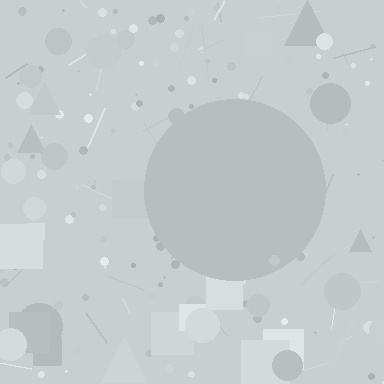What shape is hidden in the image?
A circle is hidden in the image.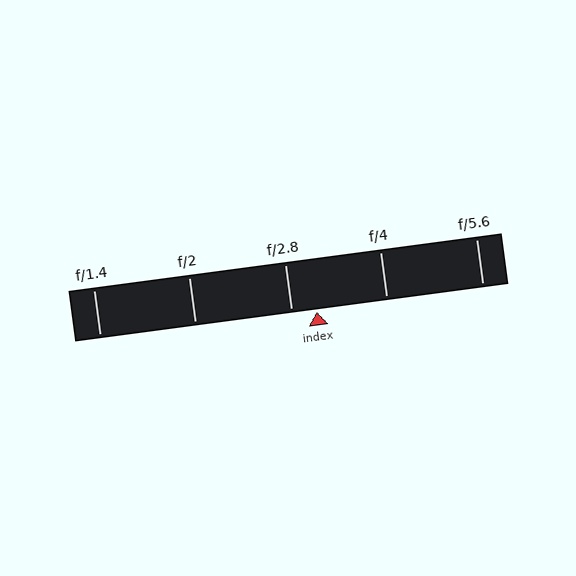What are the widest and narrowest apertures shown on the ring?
The widest aperture shown is f/1.4 and the narrowest is f/5.6.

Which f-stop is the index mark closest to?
The index mark is closest to f/2.8.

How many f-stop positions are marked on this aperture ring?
There are 5 f-stop positions marked.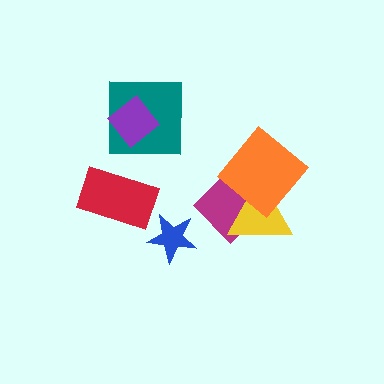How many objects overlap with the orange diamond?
2 objects overlap with the orange diamond.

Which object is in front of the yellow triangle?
The orange diamond is in front of the yellow triangle.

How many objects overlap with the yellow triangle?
2 objects overlap with the yellow triangle.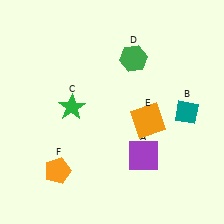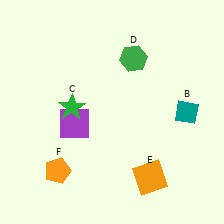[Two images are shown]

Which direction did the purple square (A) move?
The purple square (A) moved left.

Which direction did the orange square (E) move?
The orange square (E) moved down.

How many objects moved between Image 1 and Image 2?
2 objects moved between the two images.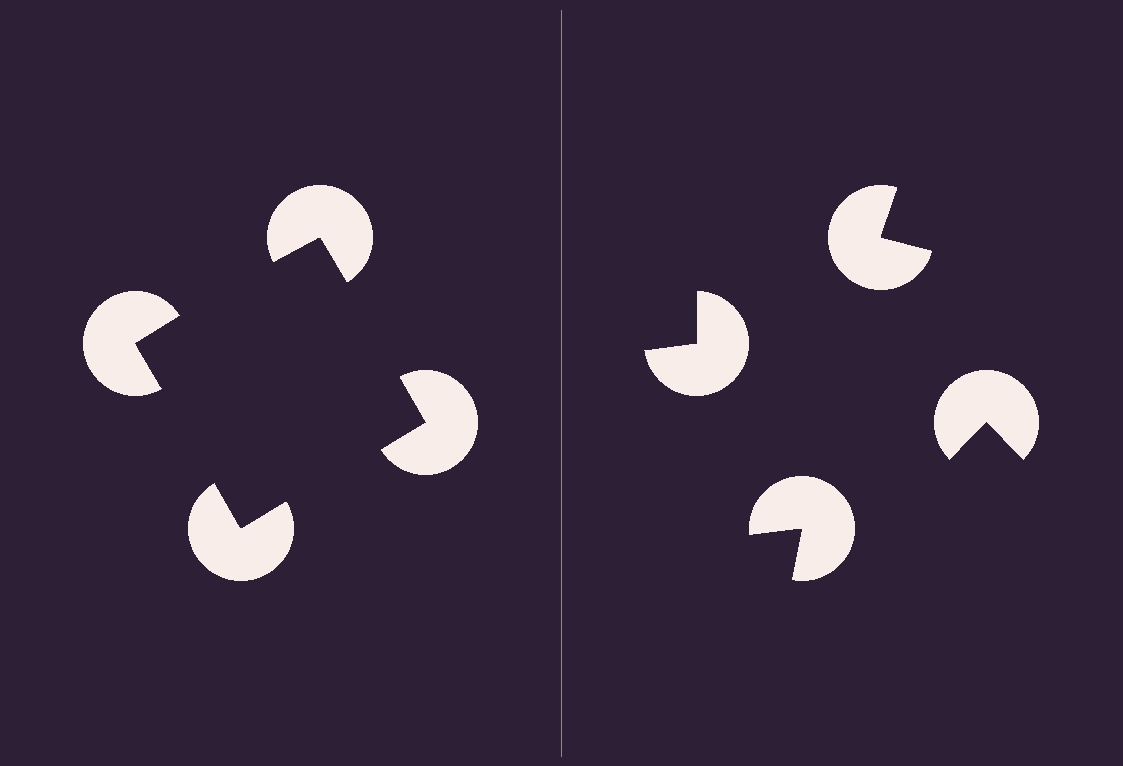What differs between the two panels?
The pac-man discs are positioned identically on both sides; only the wedge orientations differ. On the left they align to a square; on the right they are misaligned.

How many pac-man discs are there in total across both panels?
8 — 4 on each side.